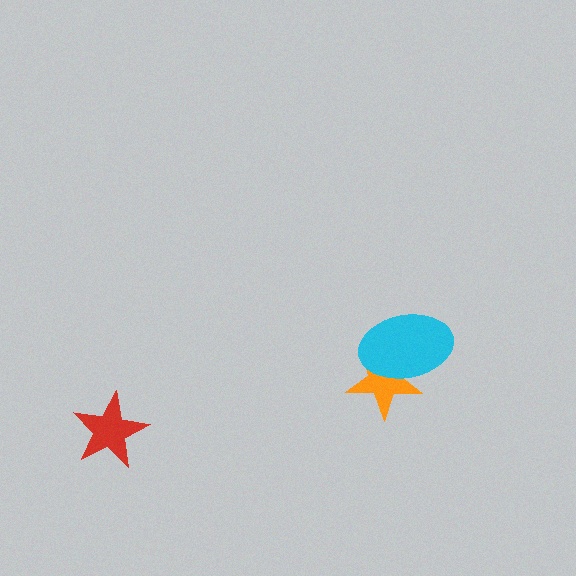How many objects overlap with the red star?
0 objects overlap with the red star.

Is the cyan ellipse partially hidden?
No, no other shape covers it.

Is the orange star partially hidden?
Yes, it is partially covered by another shape.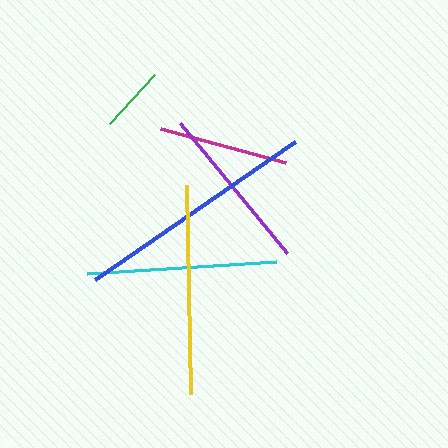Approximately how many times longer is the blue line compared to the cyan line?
The blue line is approximately 1.3 times the length of the cyan line.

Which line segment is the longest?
The blue line is the longest at approximately 243 pixels.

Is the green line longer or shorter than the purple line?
The purple line is longer than the green line.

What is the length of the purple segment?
The purple segment is approximately 169 pixels long.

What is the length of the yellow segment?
The yellow segment is approximately 209 pixels long.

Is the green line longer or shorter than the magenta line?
The magenta line is longer than the green line.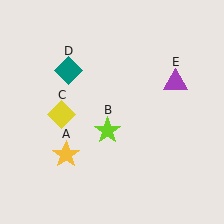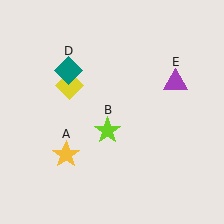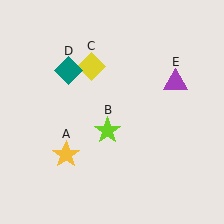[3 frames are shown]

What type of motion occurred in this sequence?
The yellow diamond (object C) rotated clockwise around the center of the scene.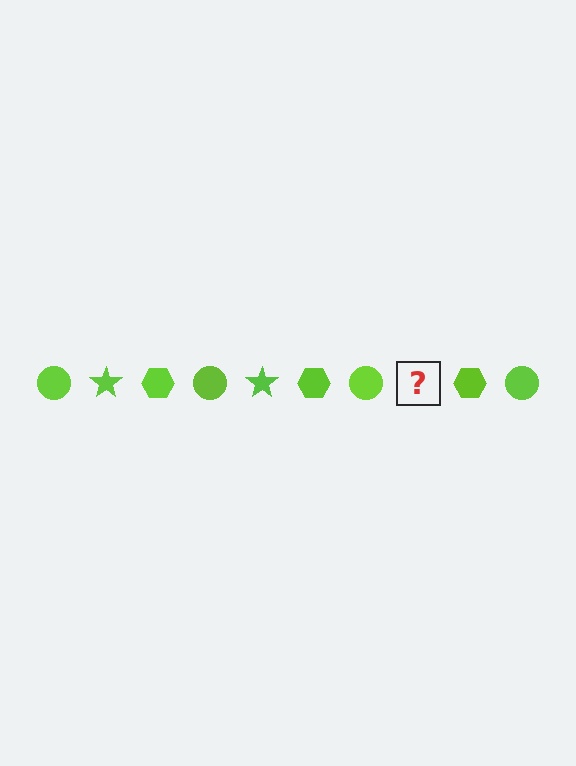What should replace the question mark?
The question mark should be replaced with a lime star.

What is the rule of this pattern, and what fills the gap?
The rule is that the pattern cycles through circle, star, hexagon shapes in lime. The gap should be filled with a lime star.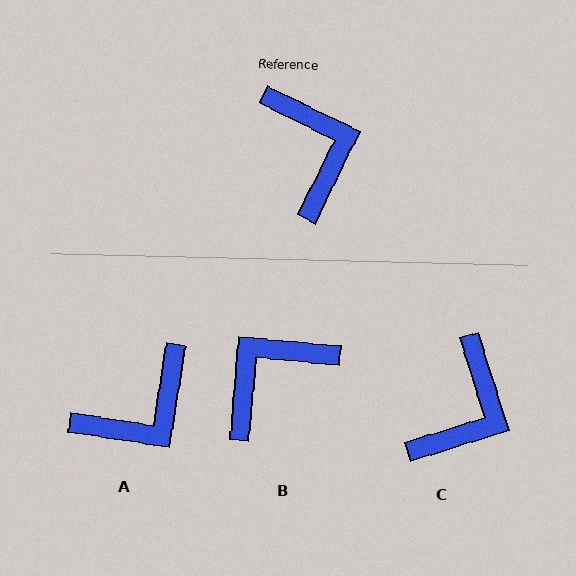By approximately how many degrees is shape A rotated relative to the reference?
Approximately 73 degrees clockwise.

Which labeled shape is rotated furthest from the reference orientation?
B, about 111 degrees away.